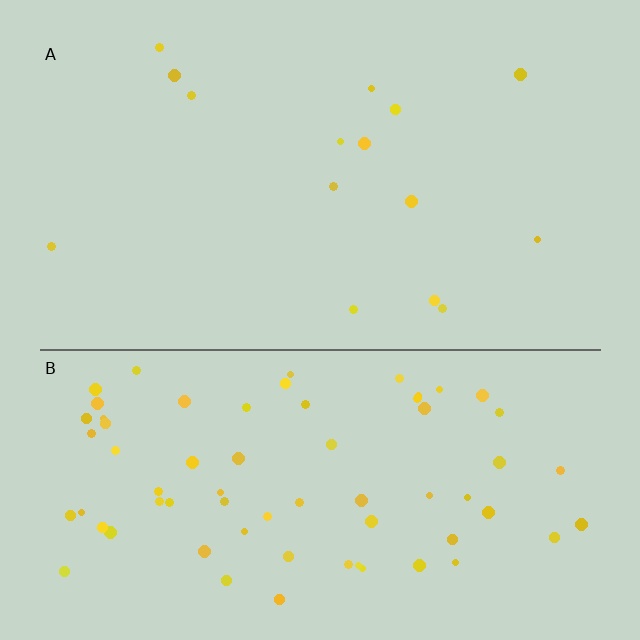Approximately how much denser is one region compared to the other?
Approximately 4.5× — region B over region A.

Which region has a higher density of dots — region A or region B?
B (the bottom).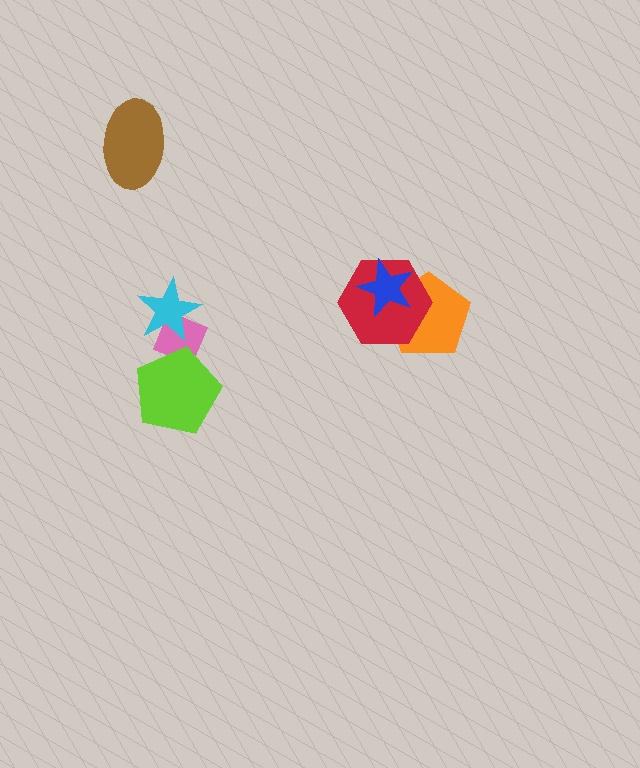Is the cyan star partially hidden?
No, no other shape covers it.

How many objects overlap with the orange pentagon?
2 objects overlap with the orange pentagon.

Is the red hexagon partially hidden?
Yes, it is partially covered by another shape.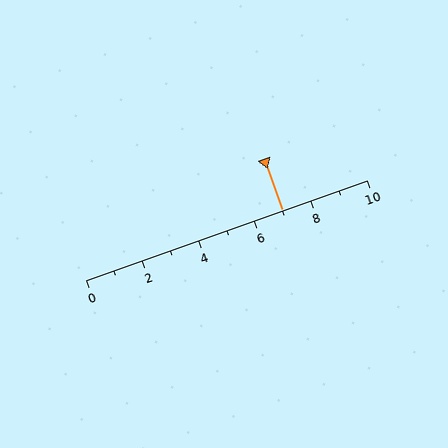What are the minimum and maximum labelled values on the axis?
The axis runs from 0 to 10.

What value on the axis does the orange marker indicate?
The marker indicates approximately 7.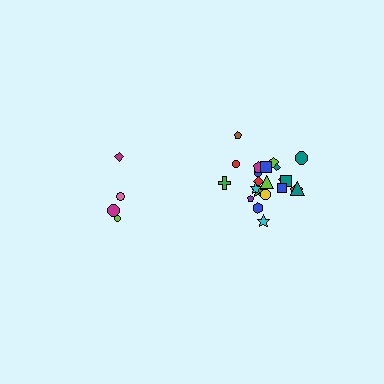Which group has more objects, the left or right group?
The right group.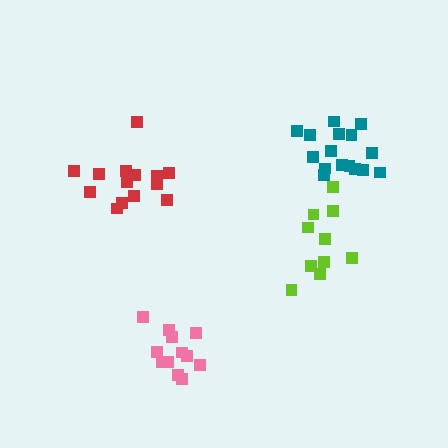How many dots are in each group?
Group 1: 10 dots, Group 2: 14 dots, Group 3: 12 dots, Group 4: 16 dots (52 total).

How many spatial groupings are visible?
There are 4 spatial groupings.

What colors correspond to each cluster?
The clusters are colored: lime, red, pink, teal.